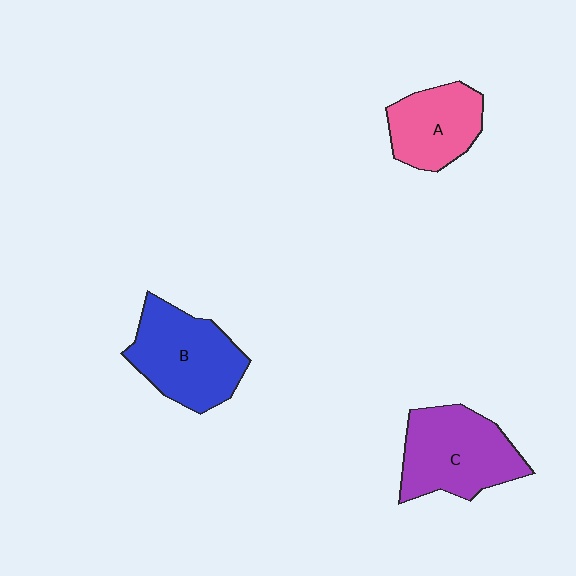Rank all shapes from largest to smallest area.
From largest to smallest: C (purple), B (blue), A (pink).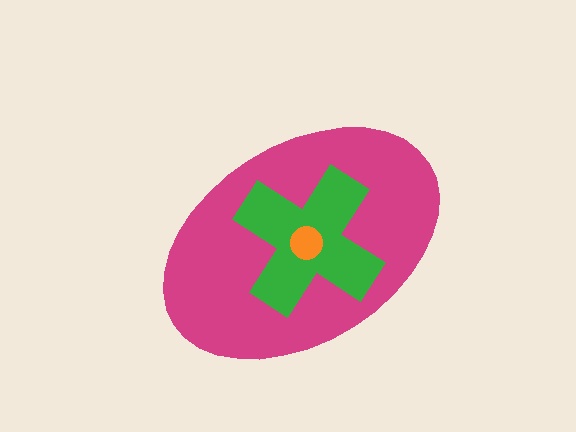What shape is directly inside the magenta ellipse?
The green cross.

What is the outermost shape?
The magenta ellipse.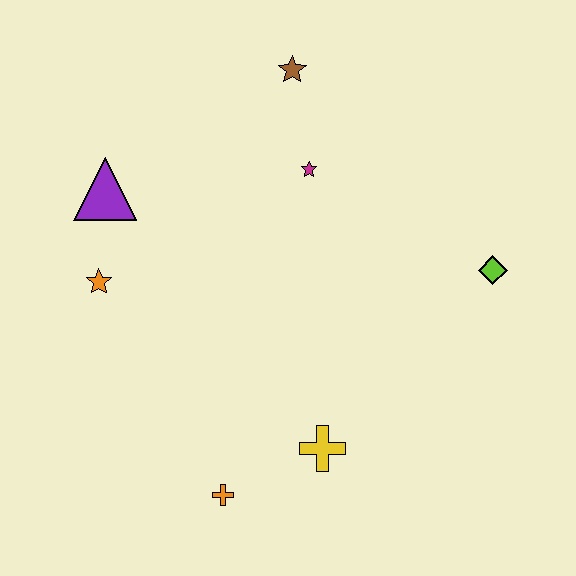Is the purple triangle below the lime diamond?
No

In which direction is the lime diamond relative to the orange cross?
The lime diamond is to the right of the orange cross.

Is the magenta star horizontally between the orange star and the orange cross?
No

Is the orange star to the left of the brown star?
Yes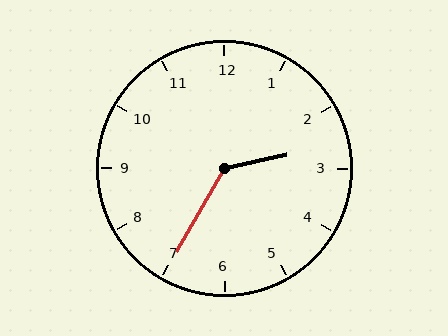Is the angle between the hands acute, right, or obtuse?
It is obtuse.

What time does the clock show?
2:35.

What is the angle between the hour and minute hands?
Approximately 132 degrees.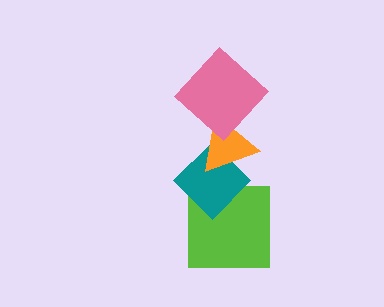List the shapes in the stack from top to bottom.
From top to bottom: the pink diamond, the orange triangle, the teal diamond, the lime square.